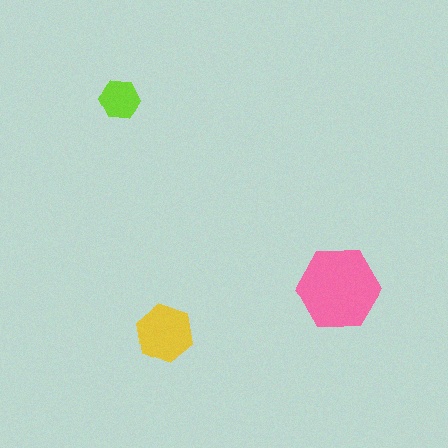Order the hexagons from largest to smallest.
the pink one, the yellow one, the lime one.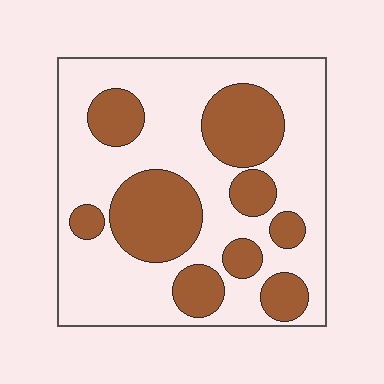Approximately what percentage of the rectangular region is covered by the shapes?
Approximately 35%.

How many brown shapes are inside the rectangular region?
9.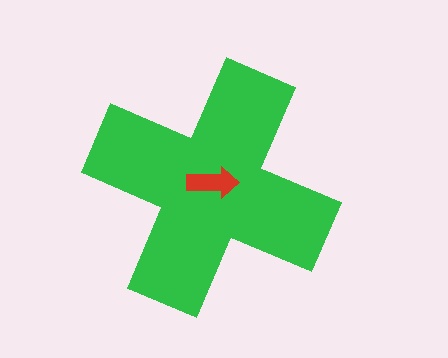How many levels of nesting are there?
2.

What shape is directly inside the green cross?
The red arrow.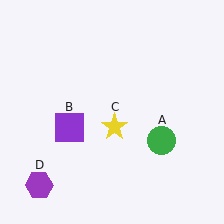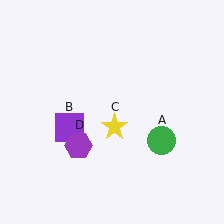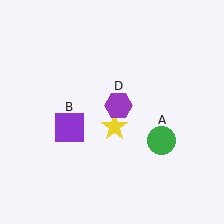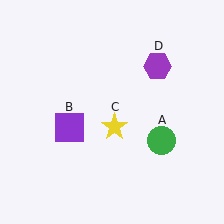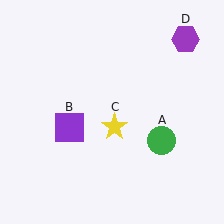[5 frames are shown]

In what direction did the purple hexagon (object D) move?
The purple hexagon (object D) moved up and to the right.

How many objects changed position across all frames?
1 object changed position: purple hexagon (object D).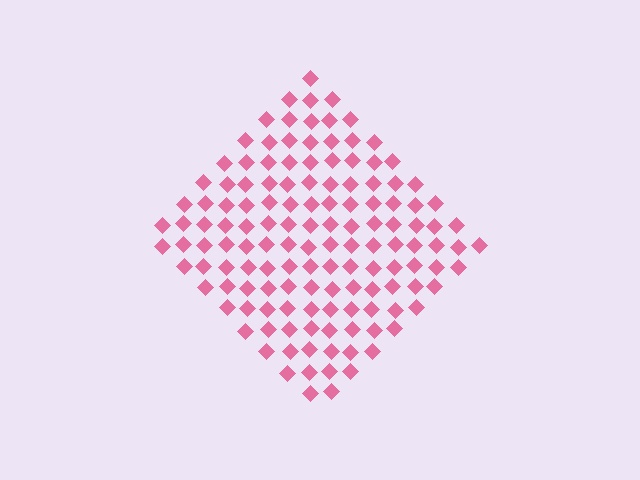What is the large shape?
The large shape is a diamond.